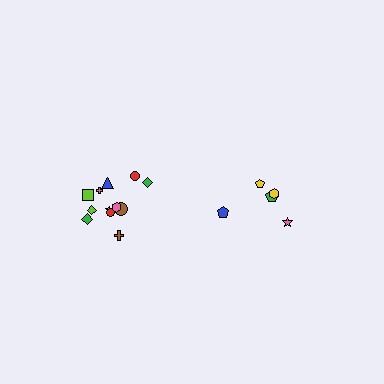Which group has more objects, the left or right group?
The left group.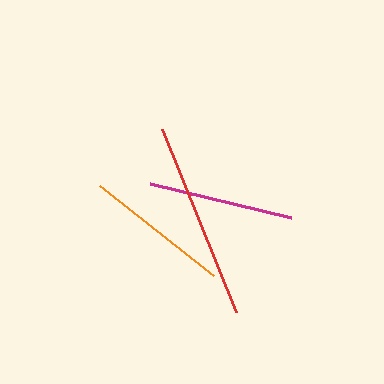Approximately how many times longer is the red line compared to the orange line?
The red line is approximately 1.4 times the length of the orange line.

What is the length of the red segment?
The red segment is approximately 197 pixels long.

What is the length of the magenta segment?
The magenta segment is approximately 145 pixels long.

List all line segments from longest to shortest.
From longest to shortest: red, orange, magenta.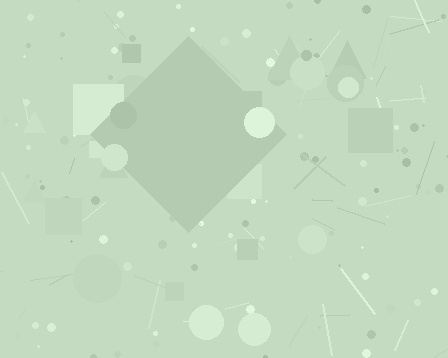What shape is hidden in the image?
A diamond is hidden in the image.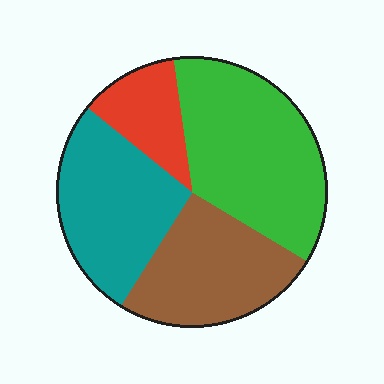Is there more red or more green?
Green.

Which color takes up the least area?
Red, at roughly 10%.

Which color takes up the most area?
Green, at roughly 35%.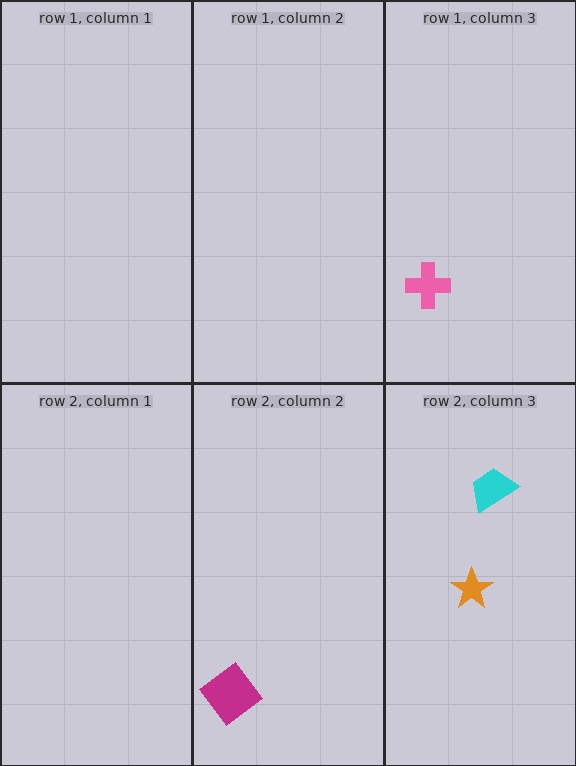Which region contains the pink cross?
The row 1, column 3 region.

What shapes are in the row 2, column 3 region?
The cyan trapezoid, the orange star.